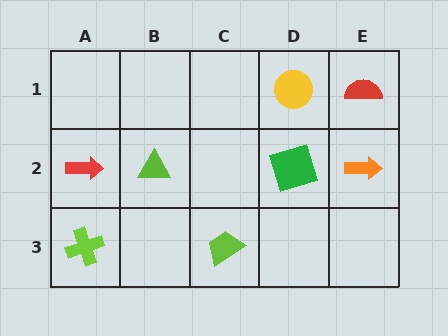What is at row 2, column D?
A green square.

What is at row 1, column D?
A yellow circle.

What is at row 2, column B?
A lime triangle.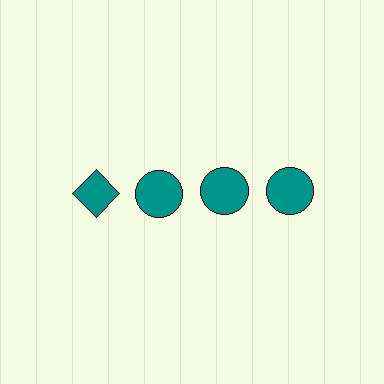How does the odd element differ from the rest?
It has a different shape: diamond instead of circle.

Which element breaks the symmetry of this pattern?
The teal diamond in the top row, leftmost column breaks the symmetry. All other shapes are teal circles.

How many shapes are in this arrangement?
There are 4 shapes arranged in a grid pattern.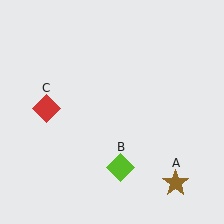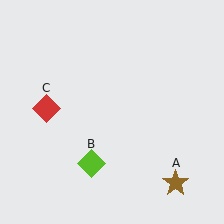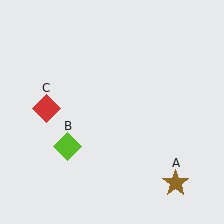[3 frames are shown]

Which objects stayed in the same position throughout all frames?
Brown star (object A) and red diamond (object C) remained stationary.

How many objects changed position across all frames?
1 object changed position: lime diamond (object B).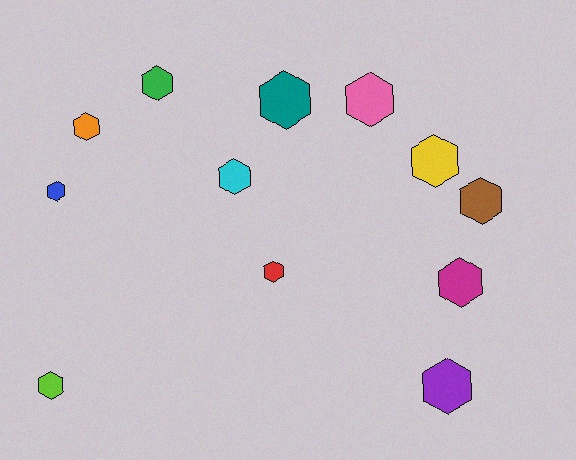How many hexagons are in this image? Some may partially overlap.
There are 12 hexagons.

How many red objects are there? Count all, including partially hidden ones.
There is 1 red object.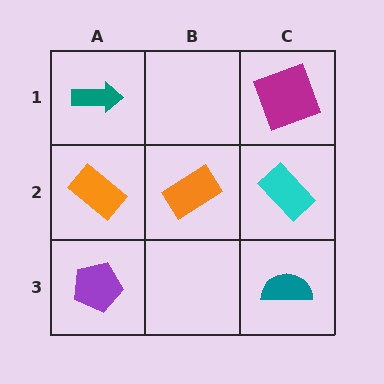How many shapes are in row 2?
3 shapes.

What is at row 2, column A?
An orange rectangle.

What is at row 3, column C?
A teal semicircle.